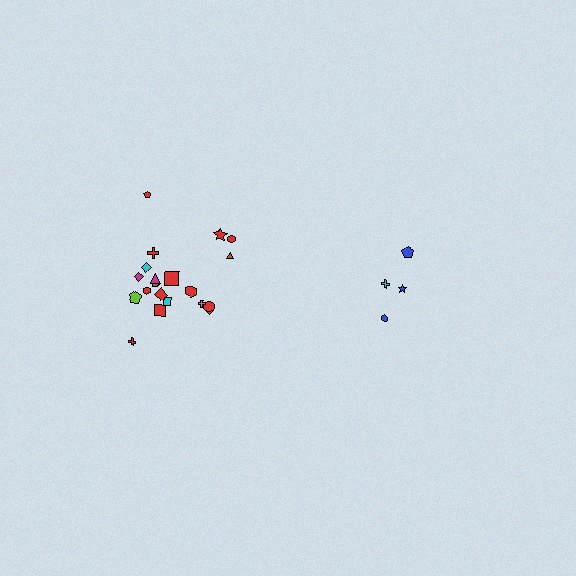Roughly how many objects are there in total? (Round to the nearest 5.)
Roughly 25 objects in total.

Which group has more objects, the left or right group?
The left group.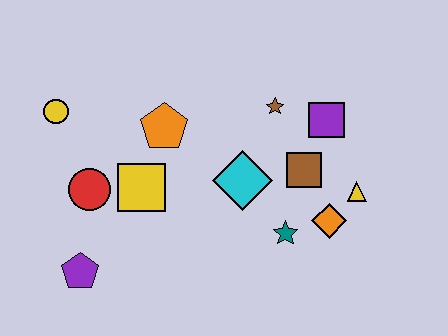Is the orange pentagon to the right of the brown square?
No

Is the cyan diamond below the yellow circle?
Yes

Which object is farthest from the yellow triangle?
The yellow circle is farthest from the yellow triangle.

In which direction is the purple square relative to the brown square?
The purple square is above the brown square.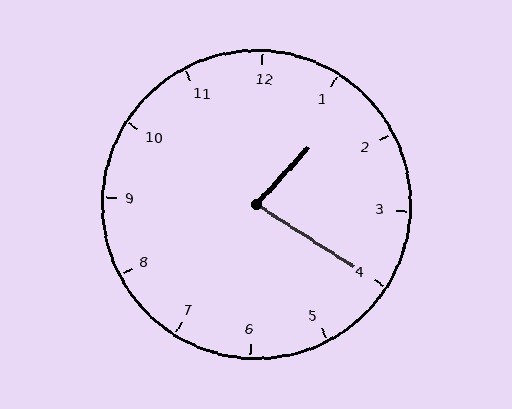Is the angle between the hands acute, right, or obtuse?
It is acute.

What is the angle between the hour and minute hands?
Approximately 80 degrees.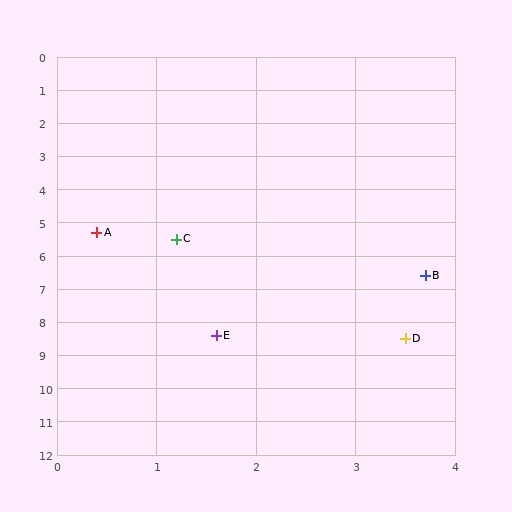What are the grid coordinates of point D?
Point D is at approximately (3.5, 8.5).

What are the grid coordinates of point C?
Point C is at approximately (1.2, 5.5).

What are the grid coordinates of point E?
Point E is at approximately (1.6, 8.4).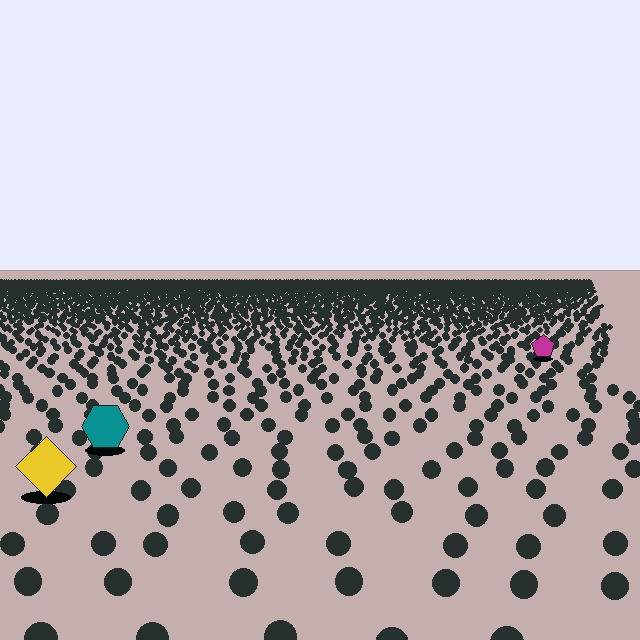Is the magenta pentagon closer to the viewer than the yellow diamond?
No. The yellow diamond is closer — you can tell from the texture gradient: the ground texture is coarser near it.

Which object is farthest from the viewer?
The magenta pentagon is farthest from the viewer. It appears smaller and the ground texture around it is denser.